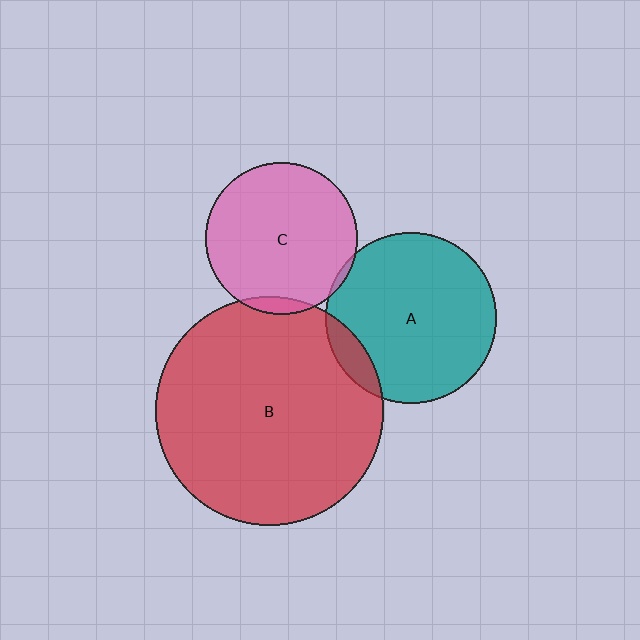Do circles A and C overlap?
Yes.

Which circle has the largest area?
Circle B (red).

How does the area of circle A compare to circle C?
Approximately 1.3 times.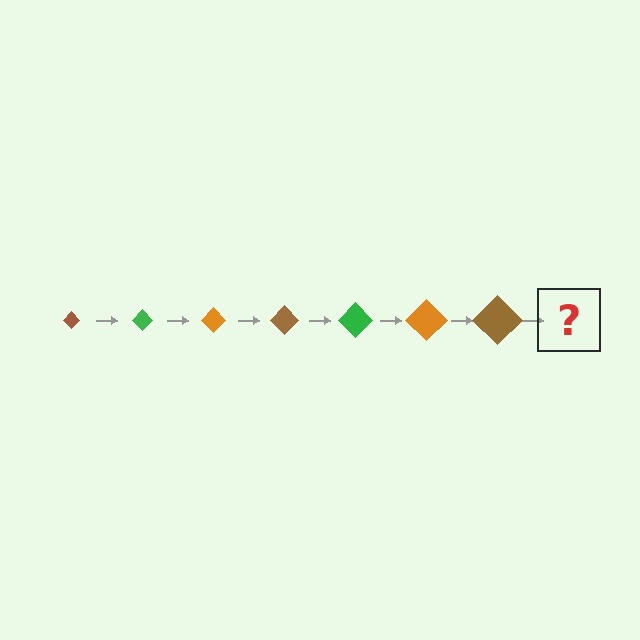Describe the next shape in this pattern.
It should be a green diamond, larger than the previous one.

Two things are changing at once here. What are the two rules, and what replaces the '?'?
The two rules are that the diamond grows larger each step and the color cycles through brown, green, and orange. The '?' should be a green diamond, larger than the previous one.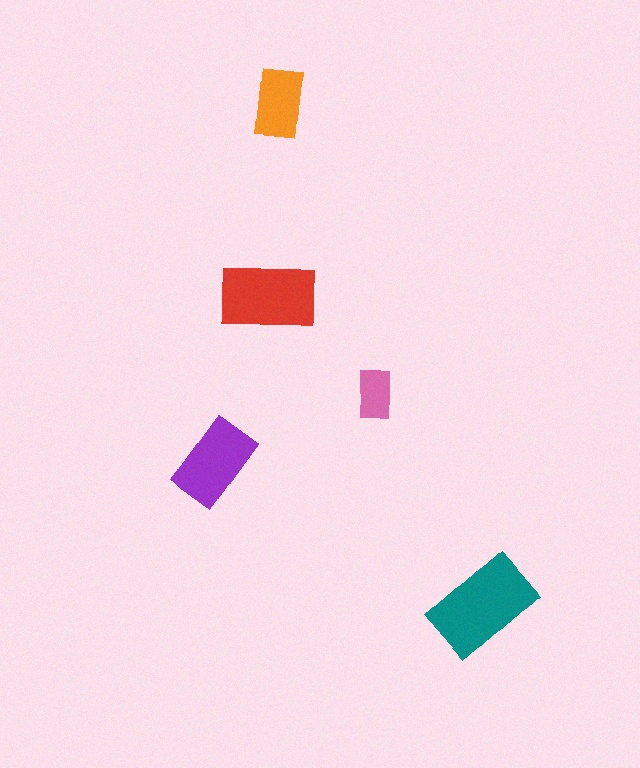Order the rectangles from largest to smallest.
the teal one, the red one, the purple one, the orange one, the pink one.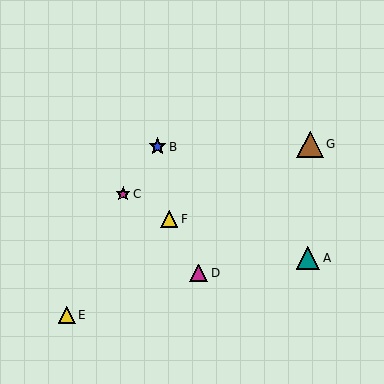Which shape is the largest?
The brown triangle (labeled G) is the largest.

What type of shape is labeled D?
Shape D is a magenta triangle.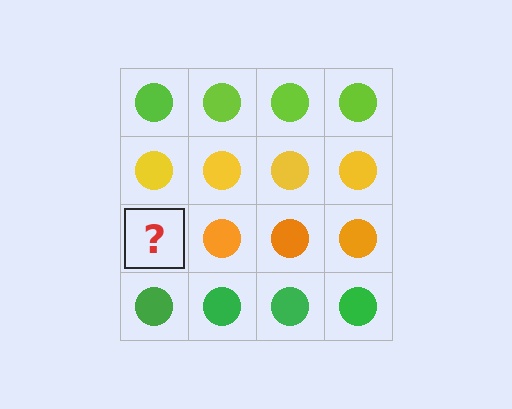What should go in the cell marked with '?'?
The missing cell should contain an orange circle.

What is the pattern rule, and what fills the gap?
The rule is that each row has a consistent color. The gap should be filled with an orange circle.